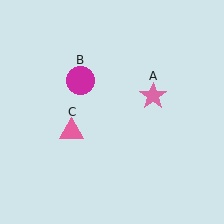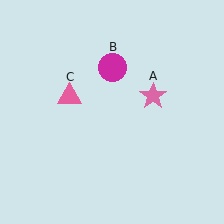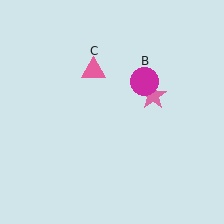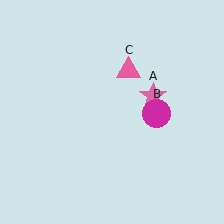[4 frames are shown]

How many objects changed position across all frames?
2 objects changed position: magenta circle (object B), pink triangle (object C).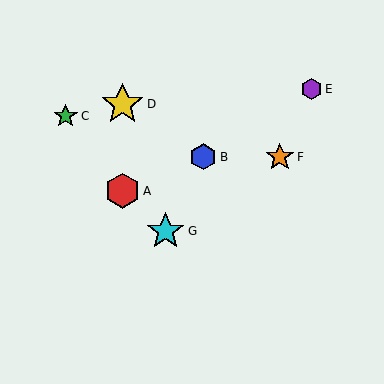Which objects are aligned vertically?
Objects A, D are aligned vertically.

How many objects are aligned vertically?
2 objects (A, D) are aligned vertically.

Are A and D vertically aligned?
Yes, both are at x≈122.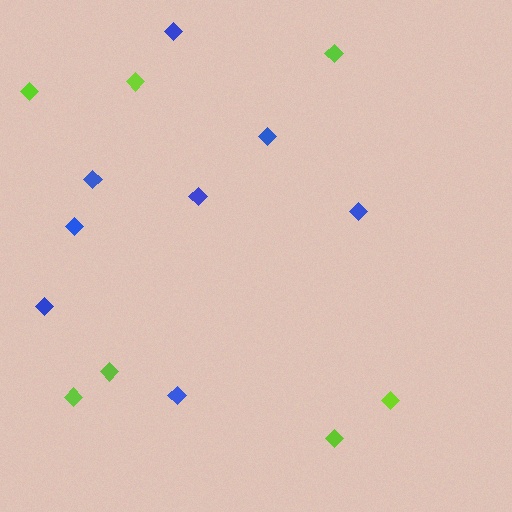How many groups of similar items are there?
There are 2 groups: one group of blue diamonds (8) and one group of lime diamonds (7).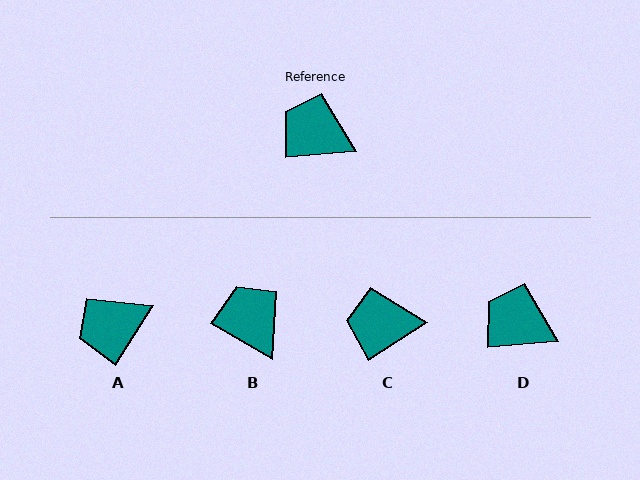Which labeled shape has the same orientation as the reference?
D.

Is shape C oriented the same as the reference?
No, it is off by about 29 degrees.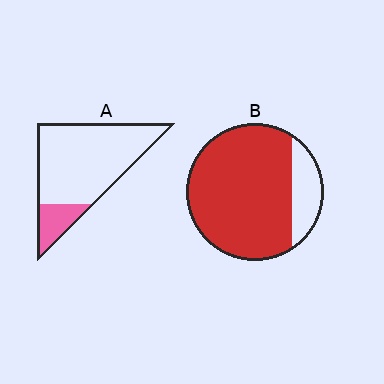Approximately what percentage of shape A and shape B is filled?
A is approximately 15% and B is approximately 80%.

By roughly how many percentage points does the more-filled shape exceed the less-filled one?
By roughly 65 percentage points (B over A).